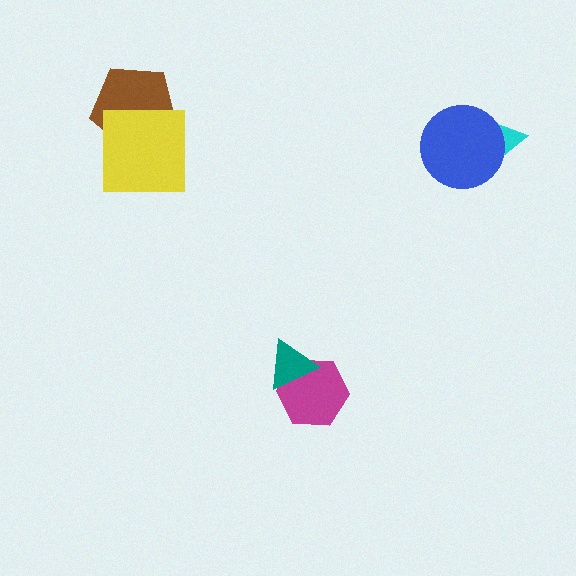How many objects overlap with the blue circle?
1 object overlaps with the blue circle.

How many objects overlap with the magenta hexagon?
1 object overlaps with the magenta hexagon.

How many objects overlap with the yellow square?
1 object overlaps with the yellow square.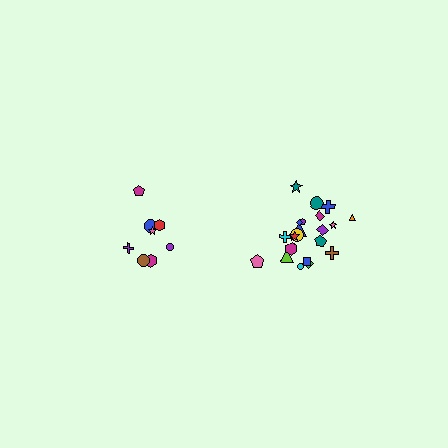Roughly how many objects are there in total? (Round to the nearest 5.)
Roughly 30 objects in total.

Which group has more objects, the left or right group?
The right group.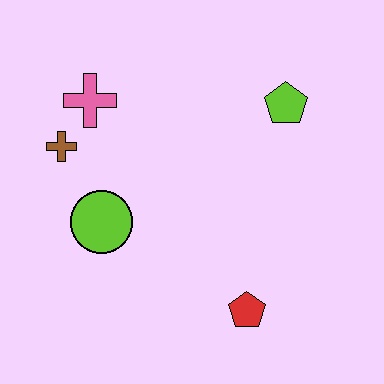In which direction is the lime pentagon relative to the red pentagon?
The lime pentagon is above the red pentagon.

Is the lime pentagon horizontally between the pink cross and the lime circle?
No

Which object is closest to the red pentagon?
The lime circle is closest to the red pentagon.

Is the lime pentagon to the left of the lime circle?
No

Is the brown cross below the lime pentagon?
Yes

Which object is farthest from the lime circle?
The lime pentagon is farthest from the lime circle.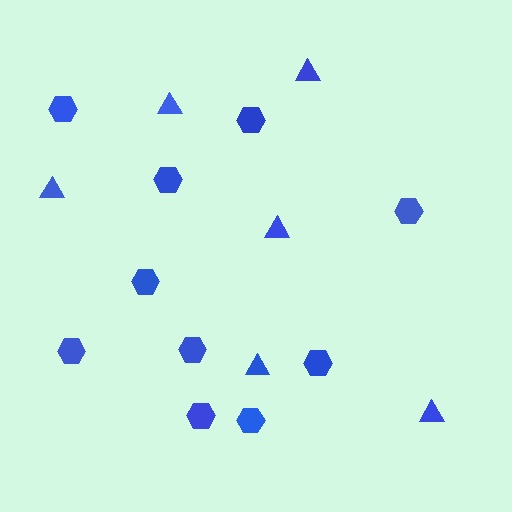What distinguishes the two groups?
There are 2 groups: one group of hexagons (10) and one group of triangles (6).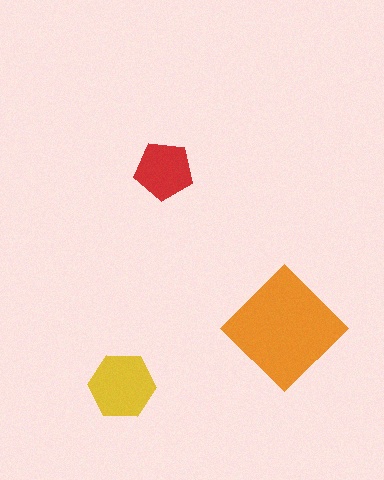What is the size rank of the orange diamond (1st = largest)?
1st.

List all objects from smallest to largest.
The red pentagon, the yellow hexagon, the orange diamond.